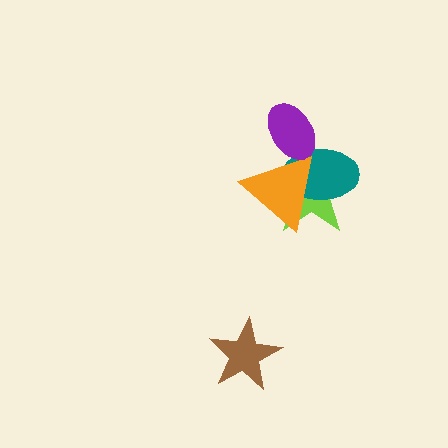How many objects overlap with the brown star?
0 objects overlap with the brown star.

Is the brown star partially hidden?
No, no other shape covers it.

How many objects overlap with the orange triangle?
3 objects overlap with the orange triangle.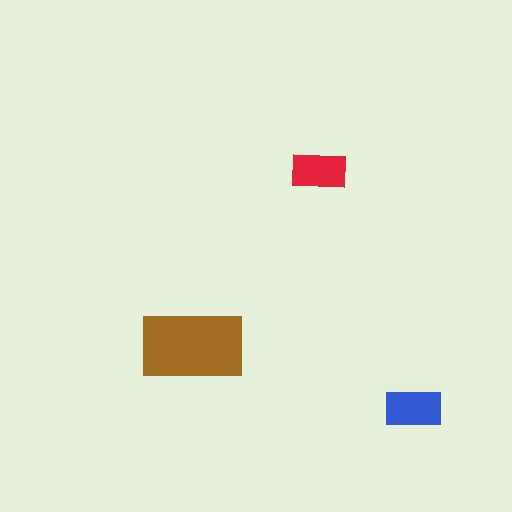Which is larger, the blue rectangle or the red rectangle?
The blue one.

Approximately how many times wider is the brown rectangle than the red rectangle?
About 2 times wider.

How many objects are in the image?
There are 3 objects in the image.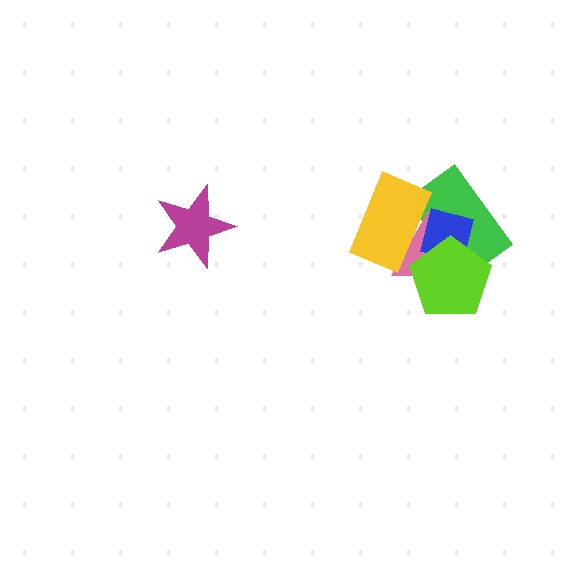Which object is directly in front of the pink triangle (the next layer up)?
The blue square is directly in front of the pink triangle.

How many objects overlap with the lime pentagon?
3 objects overlap with the lime pentagon.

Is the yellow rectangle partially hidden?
No, no other shape covers it.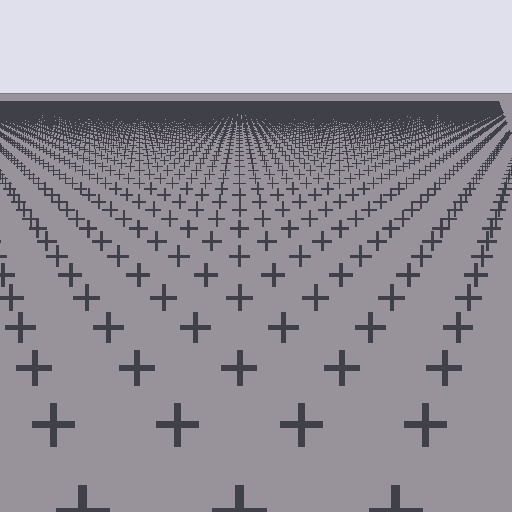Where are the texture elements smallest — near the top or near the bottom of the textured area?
Near the top.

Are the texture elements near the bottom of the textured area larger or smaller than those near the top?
Larger. Near the bottom, elements are closer to the viewer and appear at a bigger on-screen size.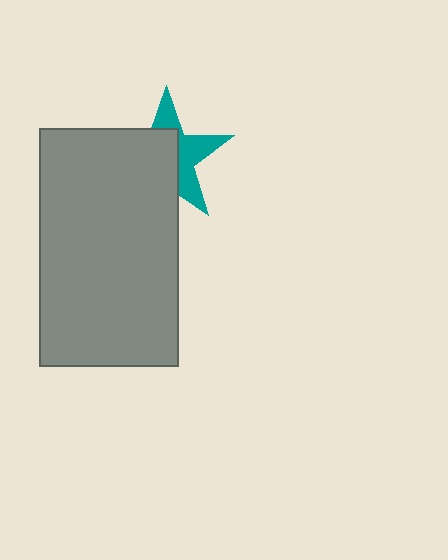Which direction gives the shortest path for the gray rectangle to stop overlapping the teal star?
Moving toward the lower-left gives the shortest separation.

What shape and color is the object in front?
The object in front is a gray rectangle.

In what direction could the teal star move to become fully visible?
The teal star could move toward the upper-right. That would shift it out from behind the gray rectangle entirely.